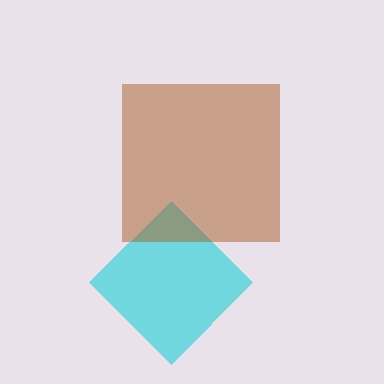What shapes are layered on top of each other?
The layered shapes are: a cyan diamond, a brown square.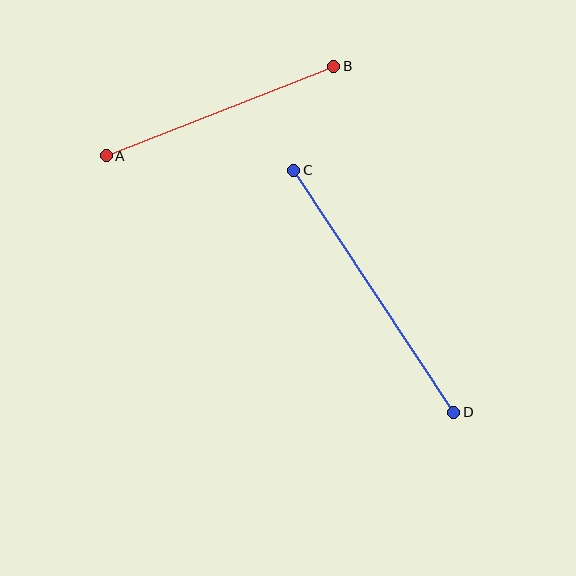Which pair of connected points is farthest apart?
Points C and D are farthest apart.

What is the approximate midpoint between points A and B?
The midpoint is at approximately (220, 111) pixels.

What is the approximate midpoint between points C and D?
The midpoint is at approximately (374, 291) pixels.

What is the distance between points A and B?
The distance is approximately 244 pixels.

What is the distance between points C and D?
The distance is approximately 290 pixels.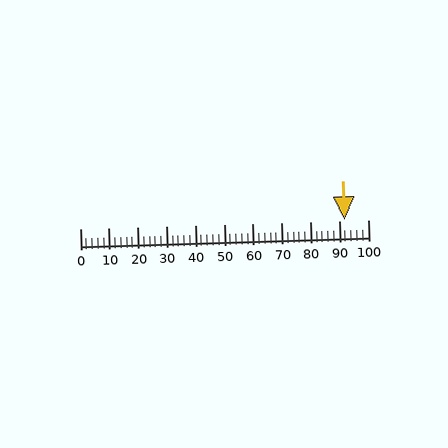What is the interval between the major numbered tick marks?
The major tick marks are spaced 10 units apart.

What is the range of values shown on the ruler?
The ruler shows values from 0 to 100.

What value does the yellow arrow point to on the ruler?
The yellow arrow points to approximately 92.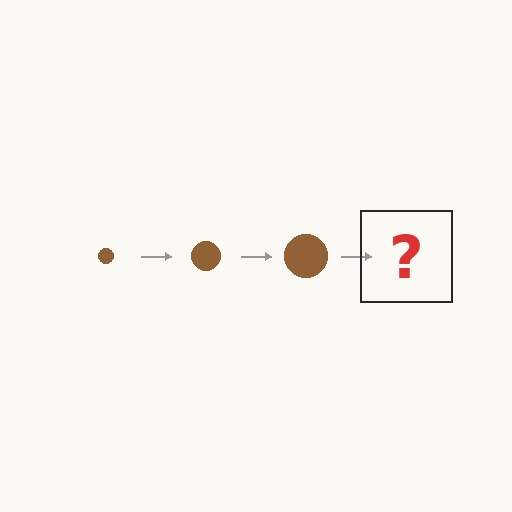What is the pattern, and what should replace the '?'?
The pattern is that the circle gets progressively larger each step. The '?' should be a brown circle, larger than the previous one.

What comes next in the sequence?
The next element should be a brown circle, larger than the previous one.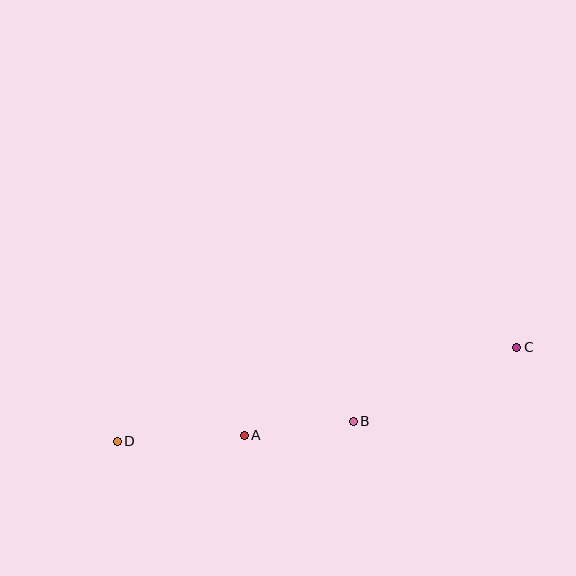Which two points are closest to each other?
Points A and B are closest to each other.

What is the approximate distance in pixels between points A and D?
The distance between A and D is approximately 127 pixels.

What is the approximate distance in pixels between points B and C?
The distance between B and C is approximately 179 pixels.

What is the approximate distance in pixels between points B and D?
The distance between B and D is approximately 237 pixels.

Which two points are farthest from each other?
Points C and D are farthest from each other.